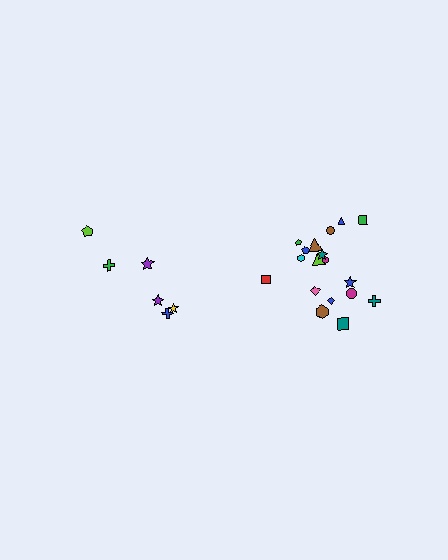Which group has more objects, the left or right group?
The right group.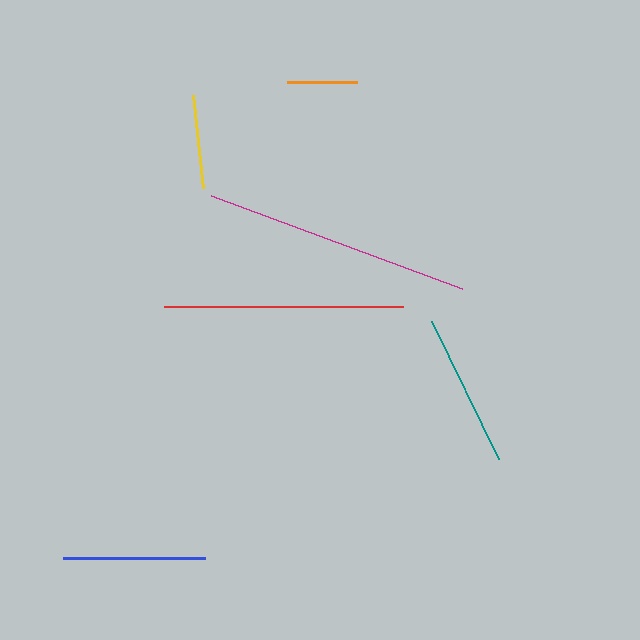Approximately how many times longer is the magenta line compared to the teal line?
The magenta line is approximately 1.7 times the length of the teal line.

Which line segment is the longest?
The magenta line is the longest at approximately 268 pixels.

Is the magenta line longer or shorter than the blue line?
The magenta line is longer than the blue line.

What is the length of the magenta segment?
The magenta segment is approximately 268 pixels long.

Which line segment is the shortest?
The orange line is the shortest at approximately 70 pixels.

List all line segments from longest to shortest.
From longest to shortest: magenta, red, teal, blue, yellow, orange.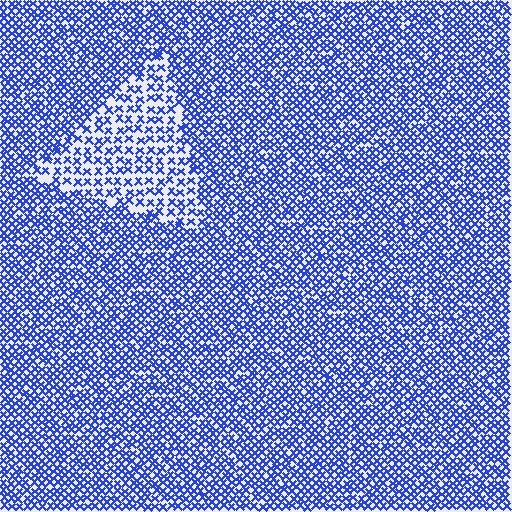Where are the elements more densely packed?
The elements are more densely packed outside the triangle boundary.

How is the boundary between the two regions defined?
The boundary is defined by a change in element density (approximately 1.8x ratio). All elements are the same color, size, and shape.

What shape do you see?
I see a triangle.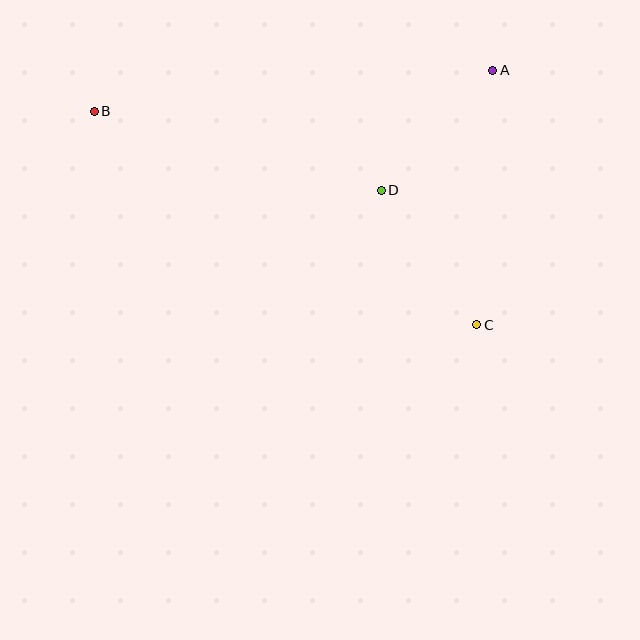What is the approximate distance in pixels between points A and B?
The distance between A and B is approximately 400 pixels.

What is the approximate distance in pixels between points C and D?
The distance between C and D is approximately 165 pixels.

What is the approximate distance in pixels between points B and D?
The distance between B and D is approximately 297 pixels.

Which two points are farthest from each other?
Points B and C are farthest from each other.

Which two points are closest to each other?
Points A and D are closest to each other.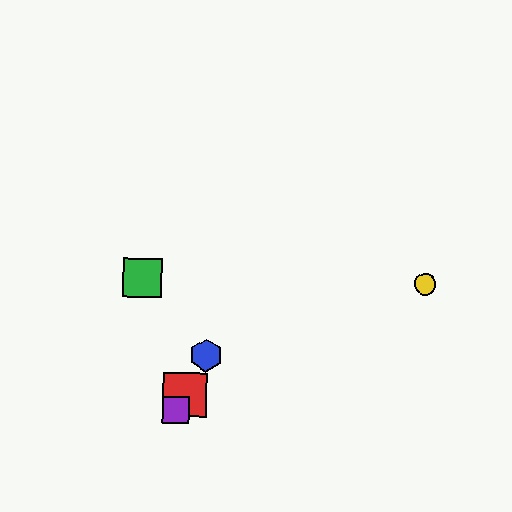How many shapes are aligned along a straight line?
3 shapes (the red square, the blue hexagon, the purple square) are aligned along a straight line.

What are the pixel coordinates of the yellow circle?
The yellow circle is at (425, 284).